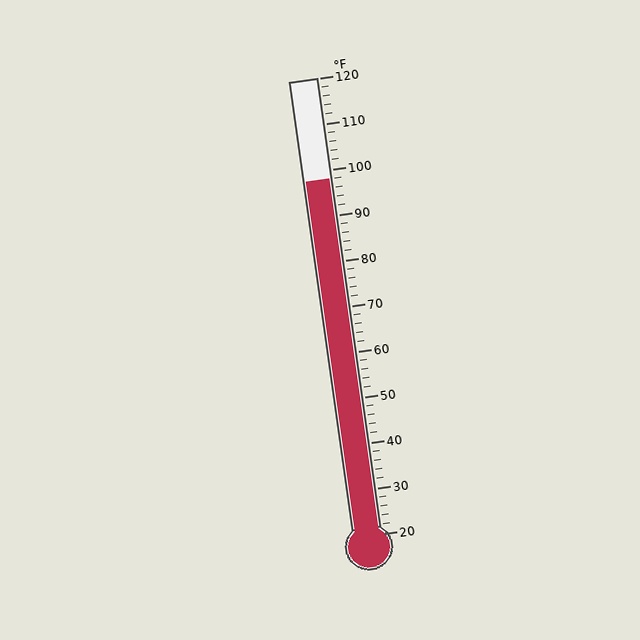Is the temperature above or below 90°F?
The temperature is above 90°F.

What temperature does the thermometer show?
The thermometer shows approximately 98°F.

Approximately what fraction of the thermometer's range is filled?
The thermometer is filled to approximately 80% of its range.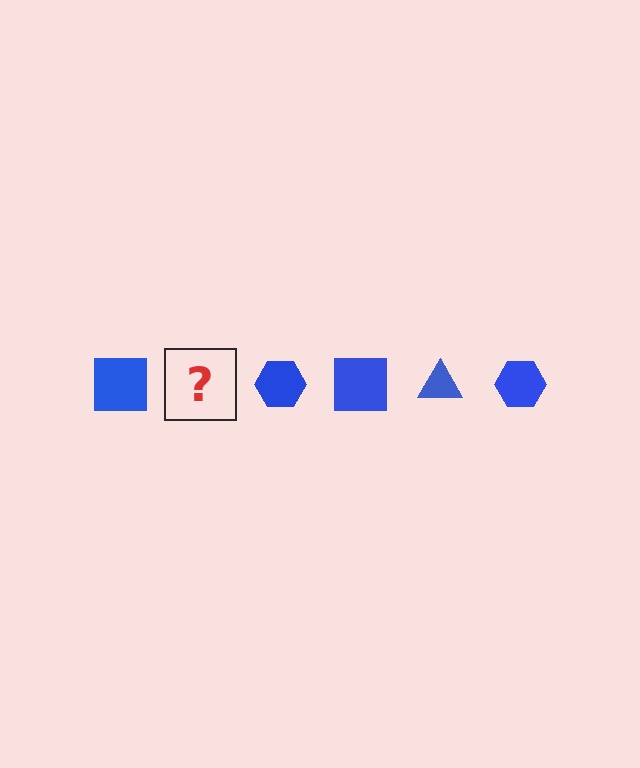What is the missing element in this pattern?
The missing element is a blue triangle.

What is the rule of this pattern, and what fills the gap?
The rule is that the pattern cycles through square, triangle, hexagon shapes in blue. The gap should be filled with a blue triangle.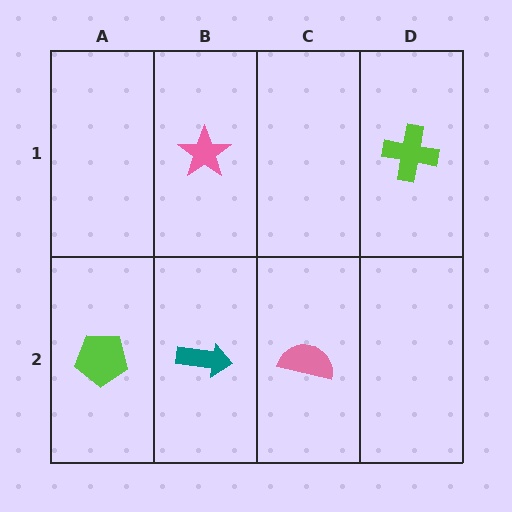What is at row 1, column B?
A pink star.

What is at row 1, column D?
A lime cross.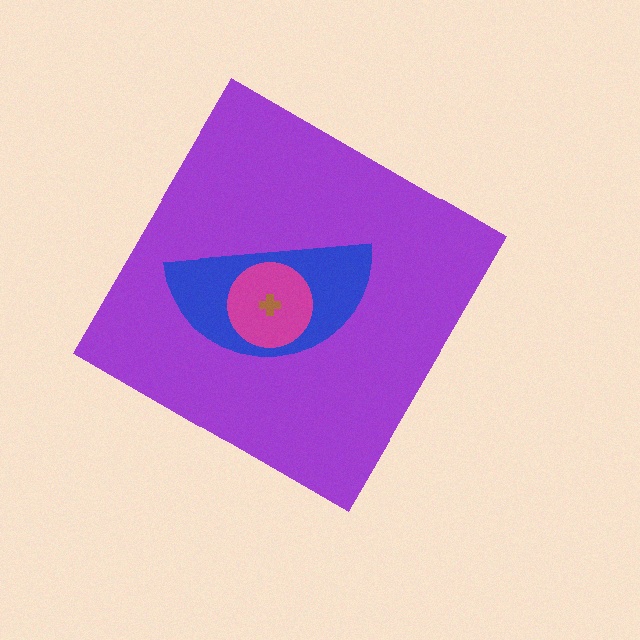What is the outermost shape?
The purple diamond.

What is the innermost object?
The brown cross.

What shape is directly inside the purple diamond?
The blue semicircle.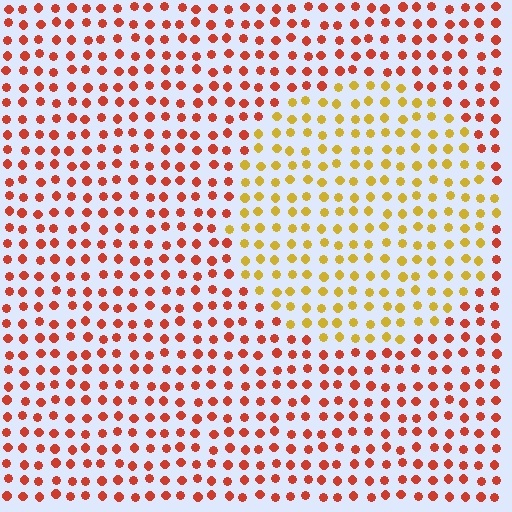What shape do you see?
I see a circle.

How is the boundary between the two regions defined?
The boundary is defined purely by a slight shift in hue (about 43 degrees). Spacing, size, and orientation are identical on both sides.